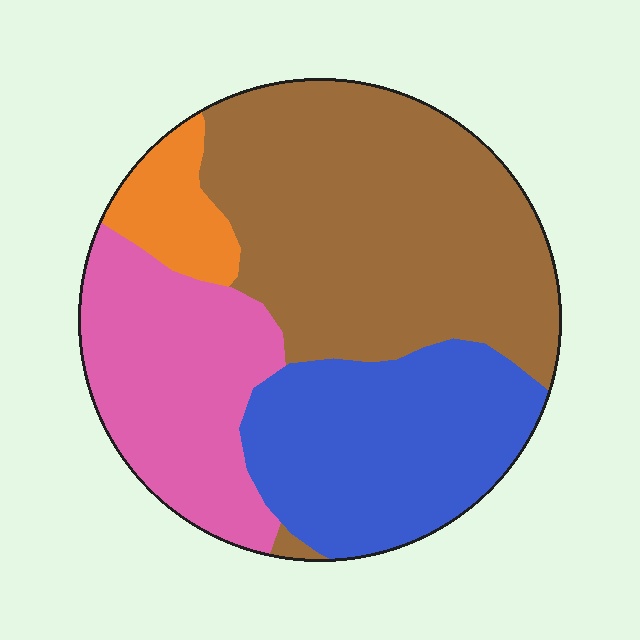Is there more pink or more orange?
Pink.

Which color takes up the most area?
Brown, at roughly 45%.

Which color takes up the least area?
Orange, at roughly 5%.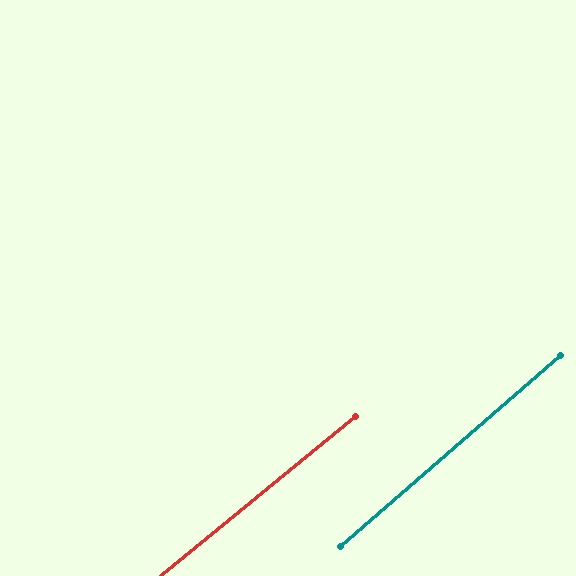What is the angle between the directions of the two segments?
Approximately 2 degrees.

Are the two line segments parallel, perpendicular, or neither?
Parallel — their directions differ by only 1.7°.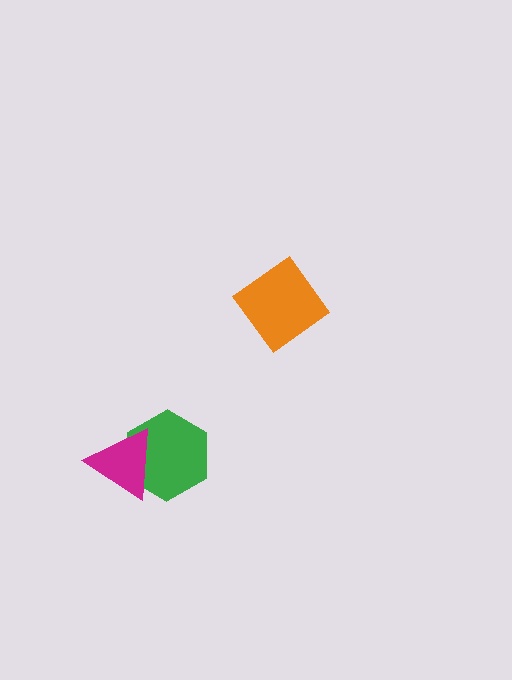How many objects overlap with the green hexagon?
1 object overlaps with the green hexagon.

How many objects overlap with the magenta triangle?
1 object overlaps with the magenta triangle.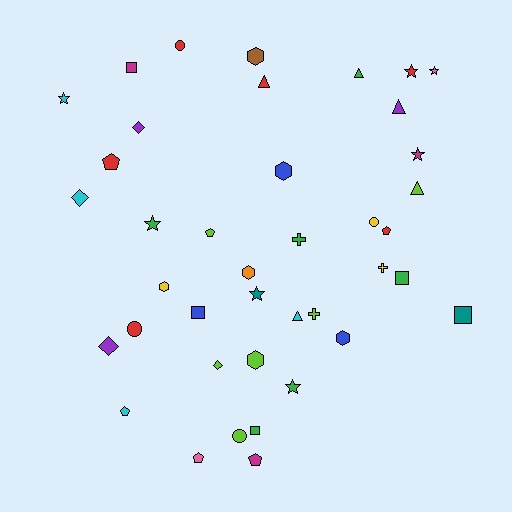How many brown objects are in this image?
There is 1 brown object.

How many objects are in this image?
There are 40 objects.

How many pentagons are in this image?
There are 6 pentagons.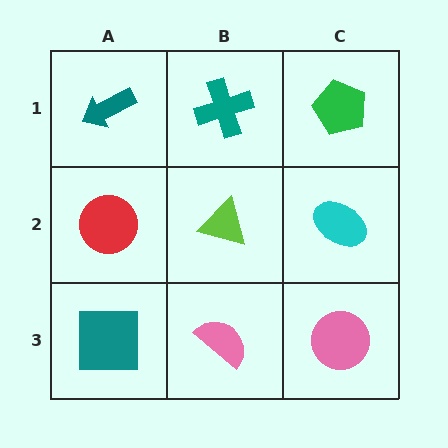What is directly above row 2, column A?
A teal arrow.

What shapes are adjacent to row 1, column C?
A cyan ellipse (row 2, column C), a teal cross (row 1, column B).